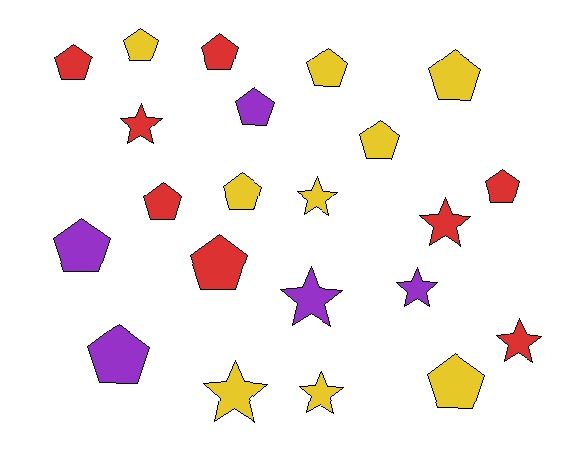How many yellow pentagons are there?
There are 6 yellow pentagons.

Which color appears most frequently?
Yellow, with 9 objects.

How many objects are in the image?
There are 22 objects.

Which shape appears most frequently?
Pentagon, with 14 objects.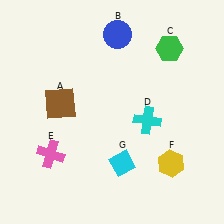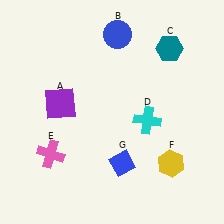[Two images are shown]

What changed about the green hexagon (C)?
In Image 1, C is green. In Image 2, it changed to teal.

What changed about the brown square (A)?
In Image 1, A is brown. In Image 2, it changed to purple.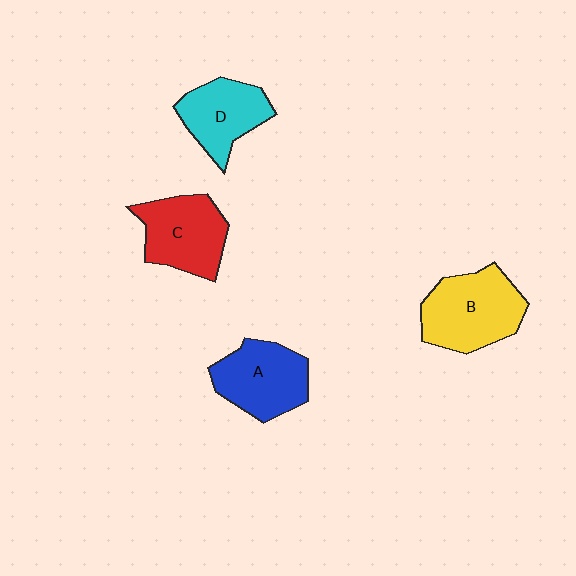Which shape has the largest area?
Shape B (yellow).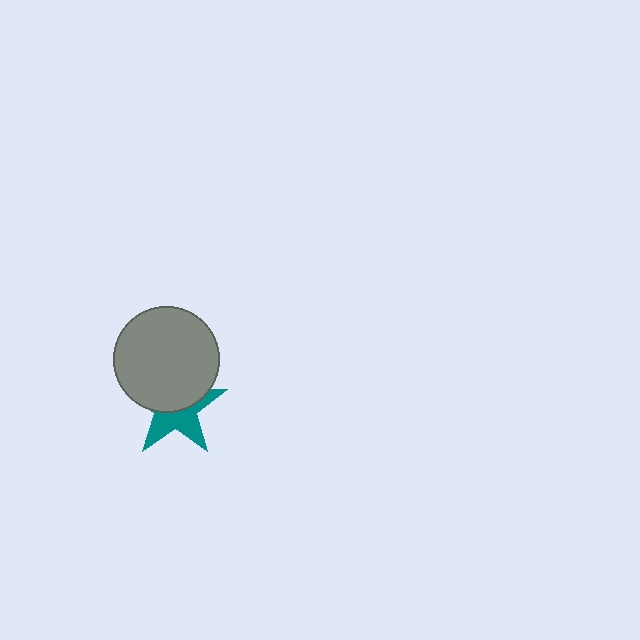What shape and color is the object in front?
The object in front is a gray circle.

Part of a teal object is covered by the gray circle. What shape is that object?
It is a star.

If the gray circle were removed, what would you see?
You would see the complete teal star.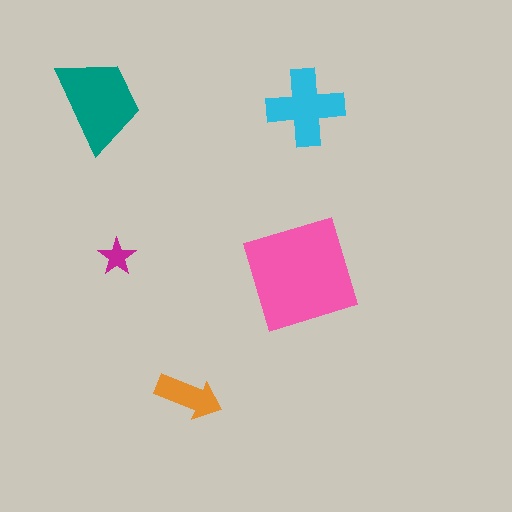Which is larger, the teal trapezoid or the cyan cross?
The teal trapezoid.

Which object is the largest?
The pink square.